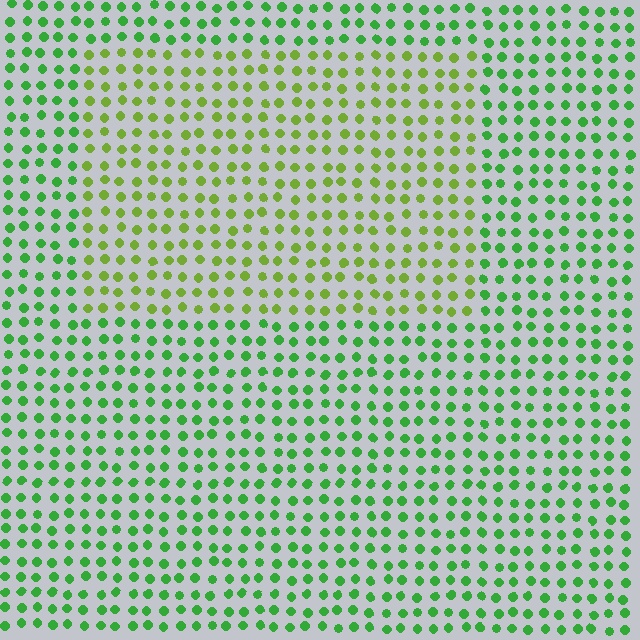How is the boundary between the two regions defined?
The boundary is defined purely by a slight shift in hue (about 34 degrees). Spacing, size, and orientation are identical on both sides.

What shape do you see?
I see a rectangle.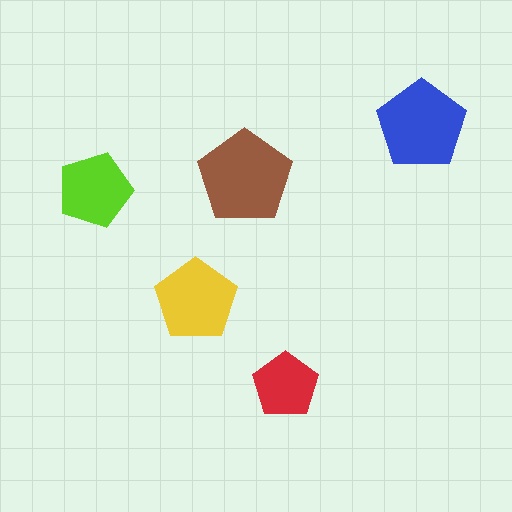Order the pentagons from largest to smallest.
the brown one, the blue one, the yellow one, the lime one, the red one.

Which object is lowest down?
The red pentagon is bottommost.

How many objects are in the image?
There are 5 objects in the image.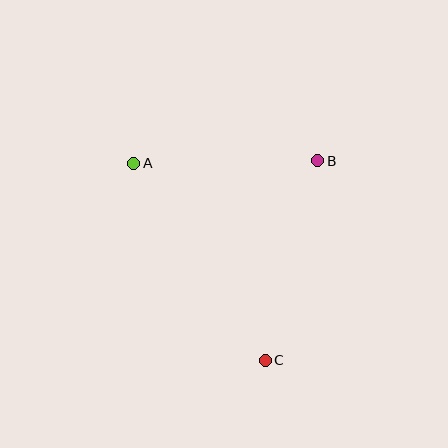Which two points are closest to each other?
Points A and B are closest to each other.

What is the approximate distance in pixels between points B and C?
The distance between B and C is approximately 206 pixels.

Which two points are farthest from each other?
Points A and C are farthest from each other.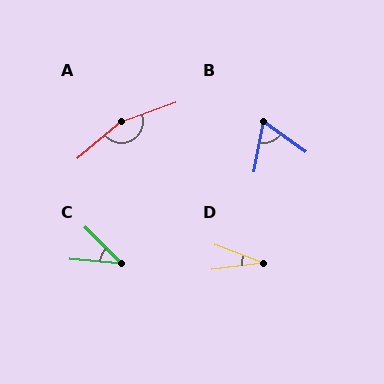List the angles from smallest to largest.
D (28°), C (40°), B (65°), A (160°).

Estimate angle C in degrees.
Approximately 40 degrees.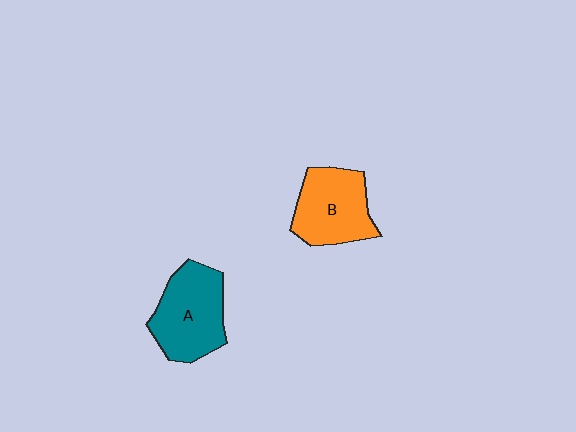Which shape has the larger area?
Shape A (teal).